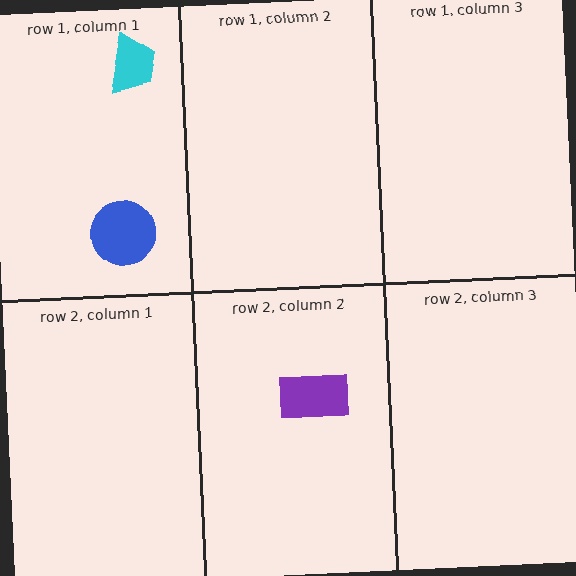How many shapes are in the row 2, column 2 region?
1.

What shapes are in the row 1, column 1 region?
The cyan trapezoid, the blue circle.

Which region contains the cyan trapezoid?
The row 1, column 1 region.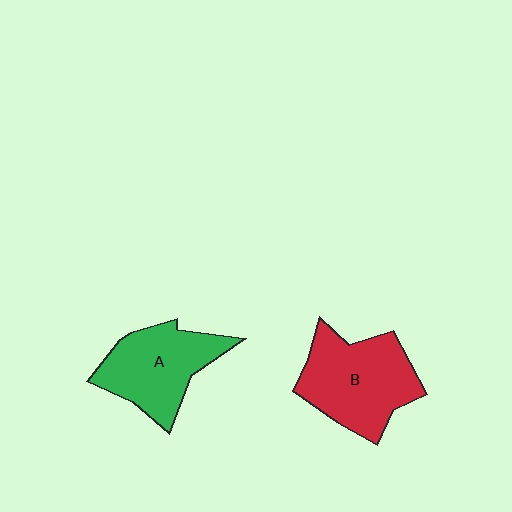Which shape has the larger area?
Shape B (red).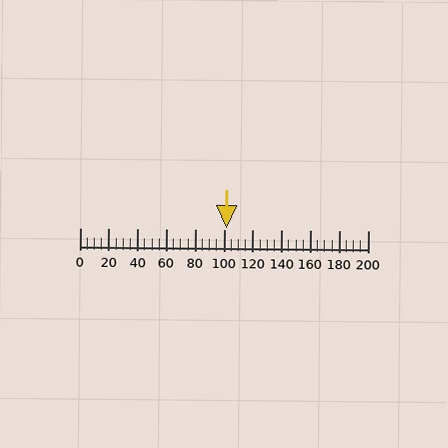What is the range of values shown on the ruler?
The ruler shows values from 0 to 200.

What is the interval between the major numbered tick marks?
The major tick marks are spaced 20 units apart.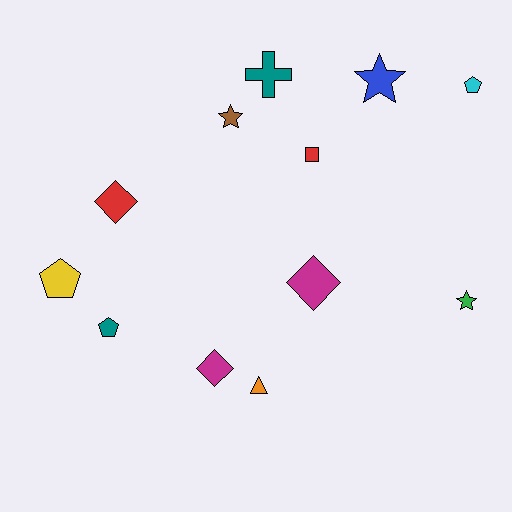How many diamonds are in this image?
There are 3 diamonds.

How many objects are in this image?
There are 12 objects.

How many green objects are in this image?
There is 1 green object.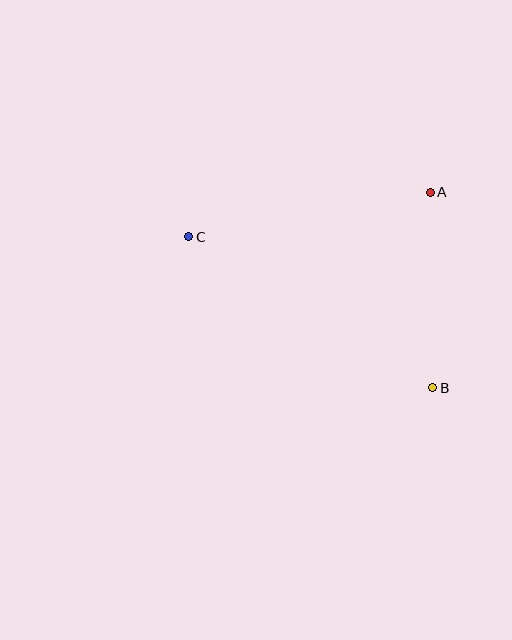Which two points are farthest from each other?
Points B and C are farthest from each other.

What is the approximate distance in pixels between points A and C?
The distance between A and C is approximately 246 pixels.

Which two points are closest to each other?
Points A and B are closest to each other.